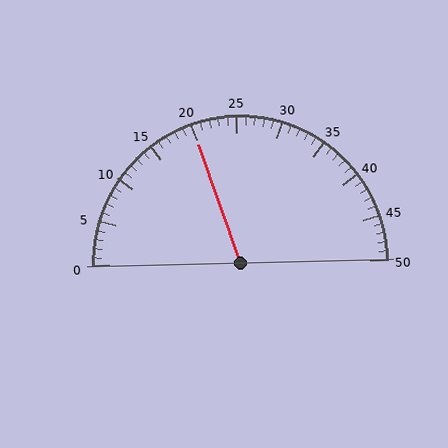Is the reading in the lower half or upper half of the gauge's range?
The reading is in the lower half of the range (0 to 50).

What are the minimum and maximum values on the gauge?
The gauge ranges from 0 to 50.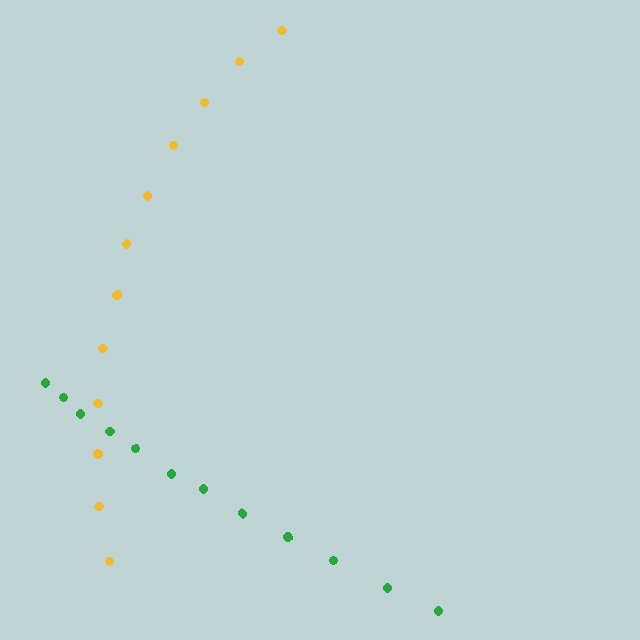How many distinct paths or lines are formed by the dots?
There are 2 distinct paths.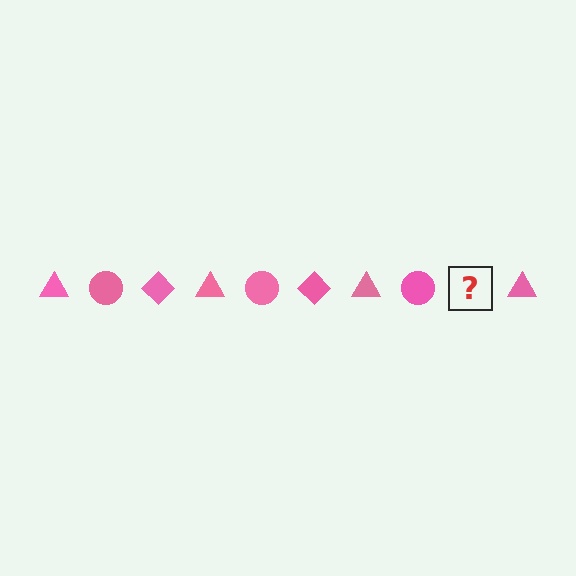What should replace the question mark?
The question mark should be replaced with a pink diamond.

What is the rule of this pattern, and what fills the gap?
The rule is that the pattern cycles through triangle, circle, diamond shapes in pink. The gap should be filled with a pink diamond.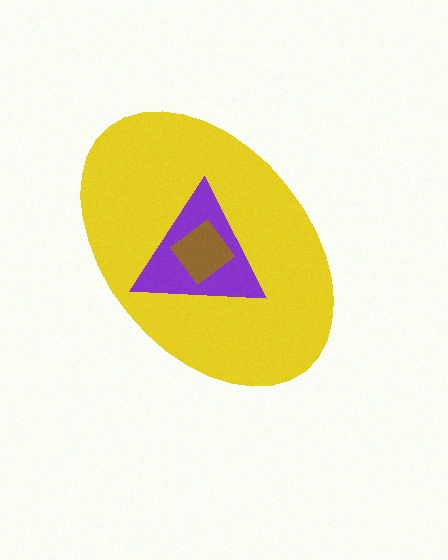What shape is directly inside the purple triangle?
The brown diamond.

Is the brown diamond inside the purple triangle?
Yes.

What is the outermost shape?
The yellow ellipse.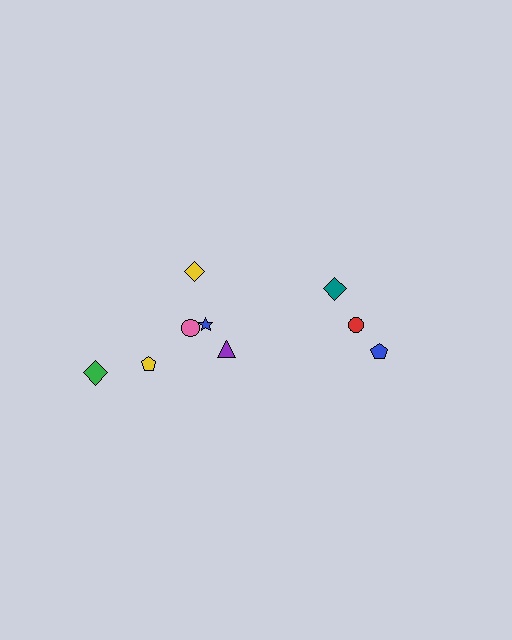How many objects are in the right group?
There are 3 objects.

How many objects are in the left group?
There are 6 objects.